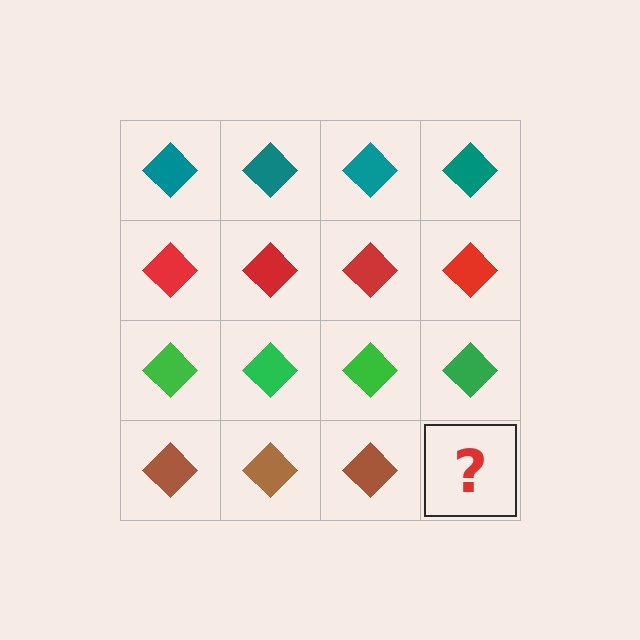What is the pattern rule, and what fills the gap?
The rule is that each row has a consistent color. The gap should be filled with a brown diamond.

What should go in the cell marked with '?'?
The missing cell should contain a brown diamond.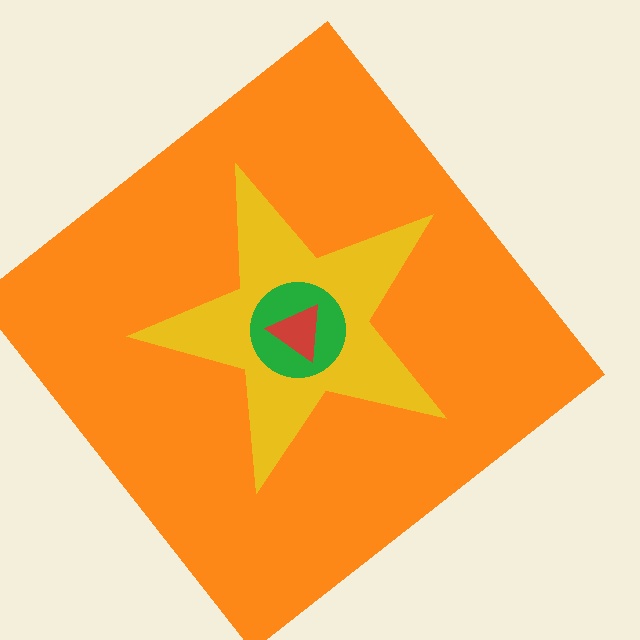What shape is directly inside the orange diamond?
The yellow star.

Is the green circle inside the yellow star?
Yes.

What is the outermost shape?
The orange diamond.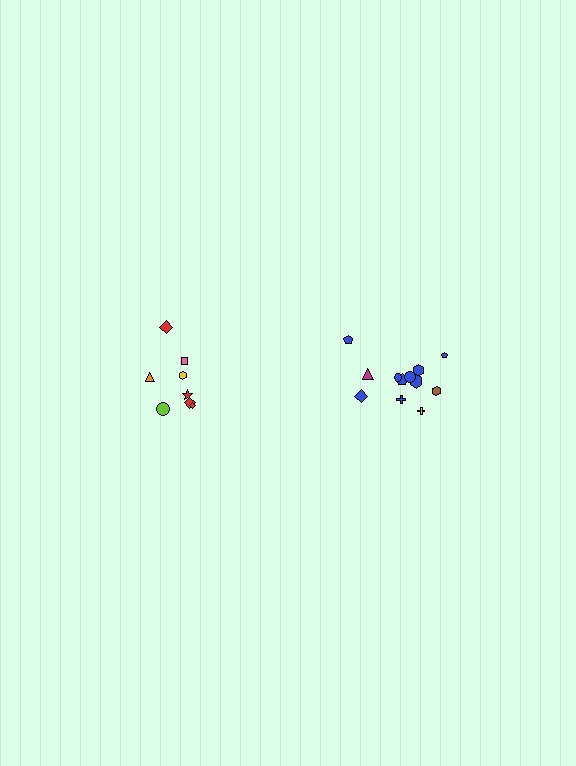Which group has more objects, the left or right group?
The right group.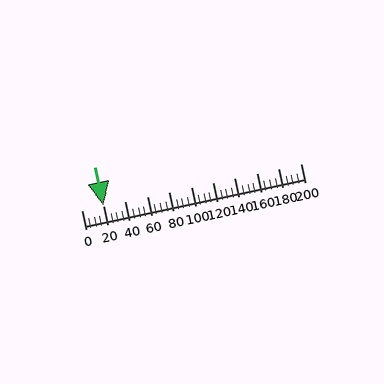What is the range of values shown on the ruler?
The ruler shows values from 0 to 200.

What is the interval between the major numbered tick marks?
The major tick marks are spaced 20 units apart.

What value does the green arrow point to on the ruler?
The green arrow points to approximately 20.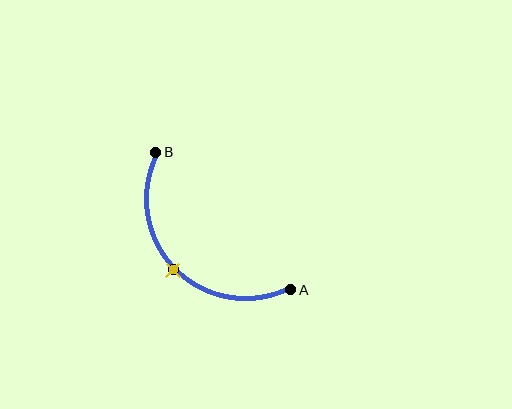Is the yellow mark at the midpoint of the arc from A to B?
Yes. The yellow mark lies on the arc at equal arc-length from both A and B — it is the arc midpoint.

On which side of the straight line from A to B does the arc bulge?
The arc bulges below and to the left of the straight line connecting A and B.